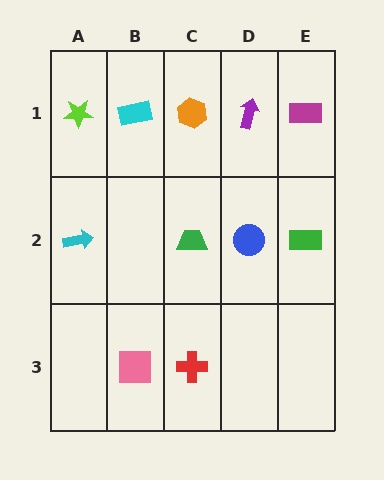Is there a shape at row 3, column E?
No, that cell is empty.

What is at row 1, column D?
A purple arrow.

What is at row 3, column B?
A pink square.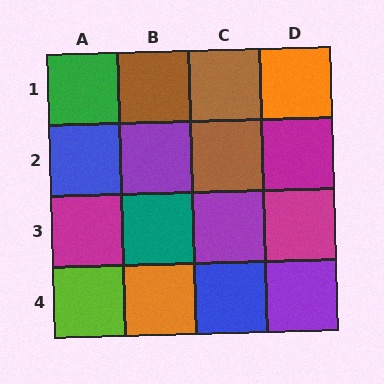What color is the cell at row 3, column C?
Purple.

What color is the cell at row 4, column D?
Purple.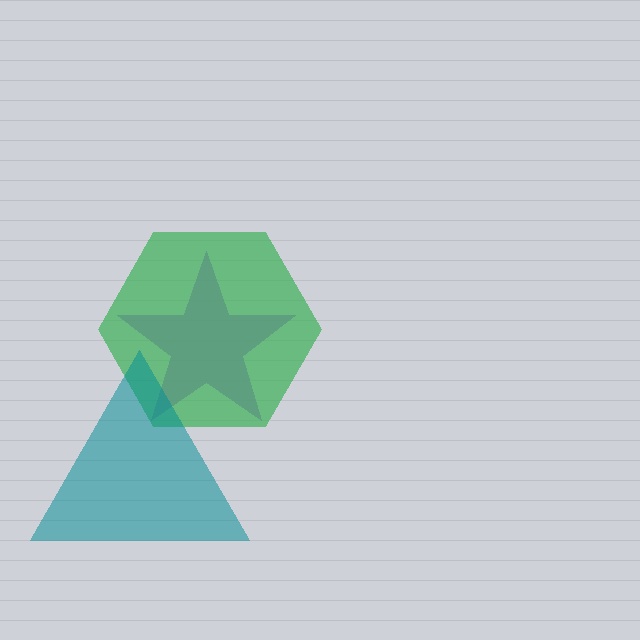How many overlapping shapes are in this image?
There are 3 overlapping shapes in the image.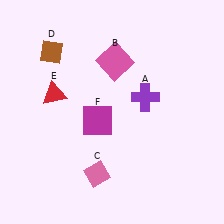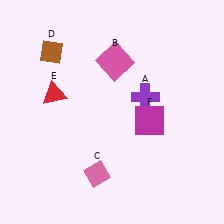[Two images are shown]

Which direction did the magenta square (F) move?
The magenta square (F) moved right.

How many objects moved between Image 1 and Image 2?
1 object moved between the two images.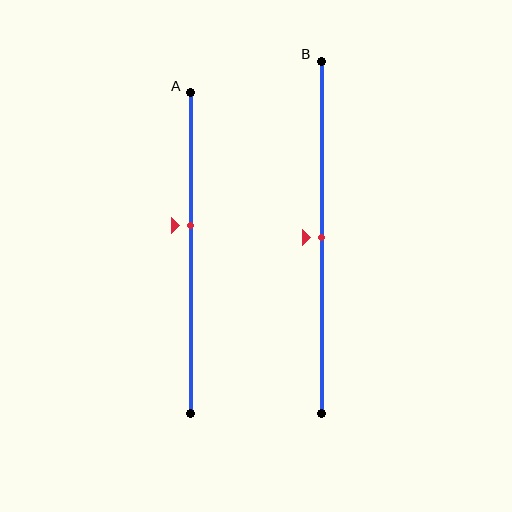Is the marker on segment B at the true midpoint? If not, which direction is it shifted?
Yes, the marker on segment B is at the true midpoint.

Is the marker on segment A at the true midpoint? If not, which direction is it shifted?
No, the marker on segment A is shifted upward by about 8% of the segment length.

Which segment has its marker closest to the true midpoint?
Segment B has its marker closest to the true midpoint.